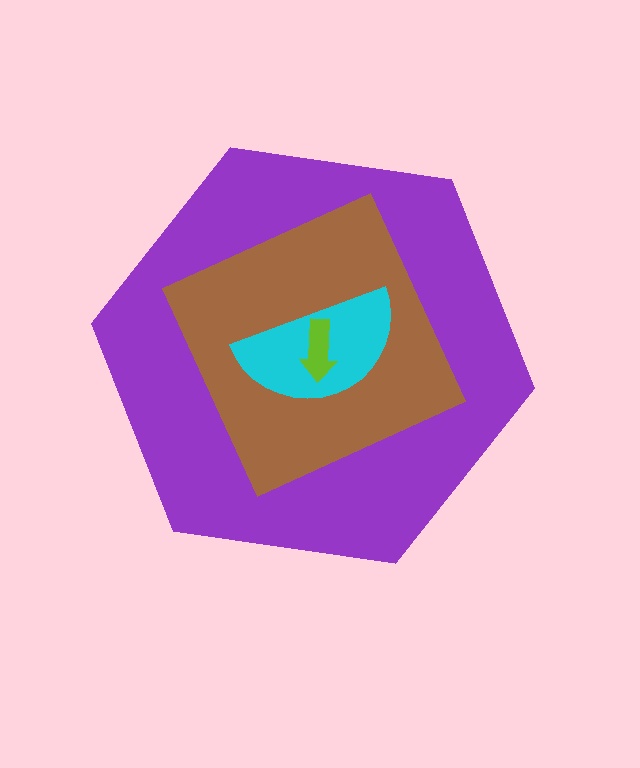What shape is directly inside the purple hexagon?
The brown square.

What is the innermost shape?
The lime arrow.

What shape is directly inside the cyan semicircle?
The lime arrow.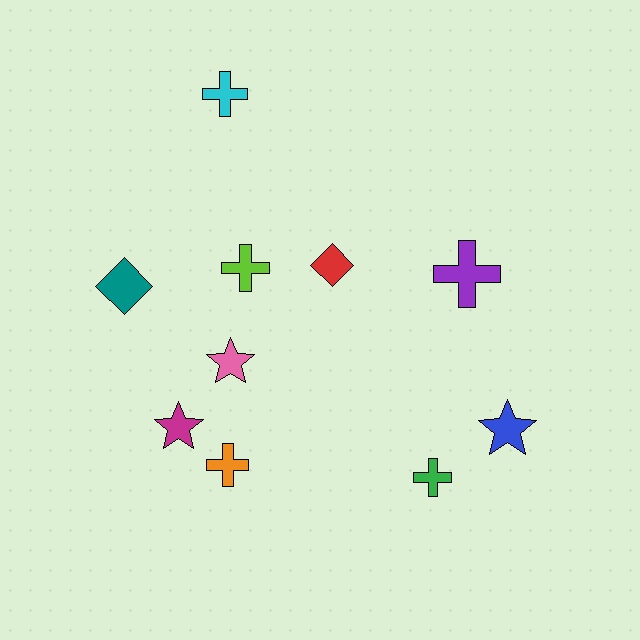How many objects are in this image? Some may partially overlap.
There are 10 objects.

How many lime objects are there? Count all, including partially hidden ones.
There is 1 lime object.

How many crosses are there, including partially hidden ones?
There are 5 crosses.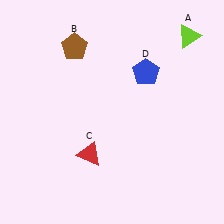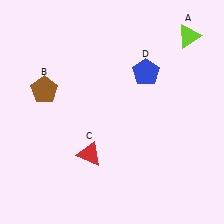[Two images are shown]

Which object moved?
The brown pentagon (B) moved down.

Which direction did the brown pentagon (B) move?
The brown pentagon (B) moved down.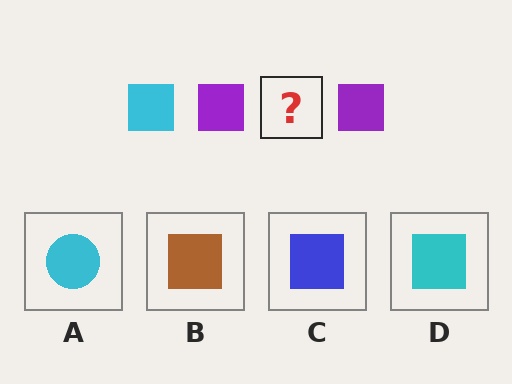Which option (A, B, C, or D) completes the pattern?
D.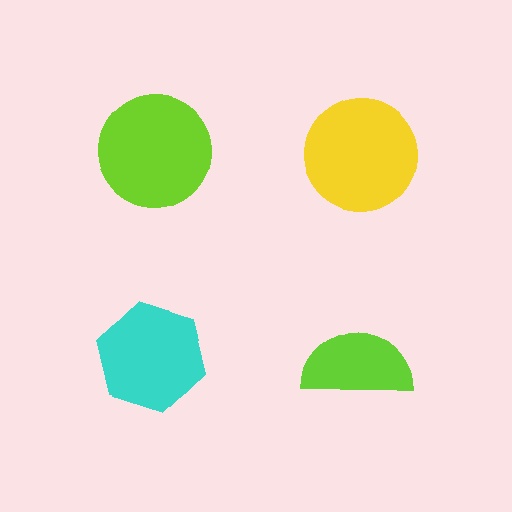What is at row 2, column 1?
A cyan hexagon.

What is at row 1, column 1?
A lime circle.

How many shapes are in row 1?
2 shapes.